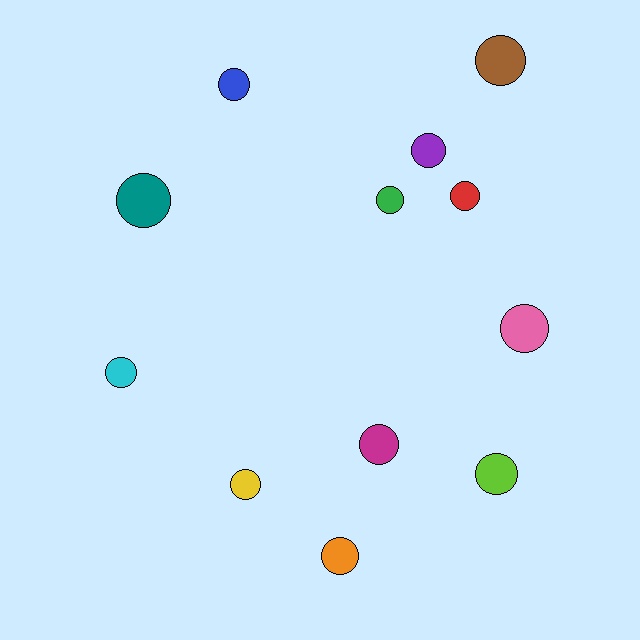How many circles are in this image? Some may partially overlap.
There are 12 circles.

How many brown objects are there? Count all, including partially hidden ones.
There is 1 brown object.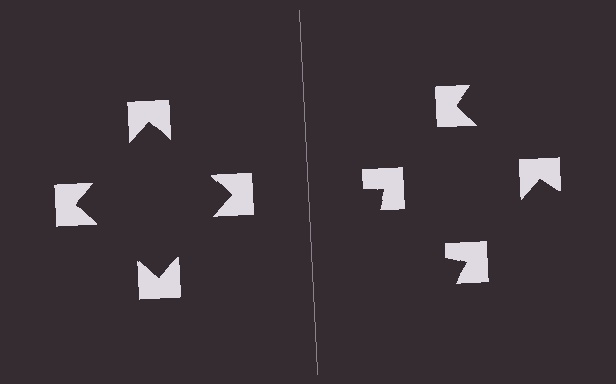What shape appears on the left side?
An illusory square.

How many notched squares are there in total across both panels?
8 — 4 on each side.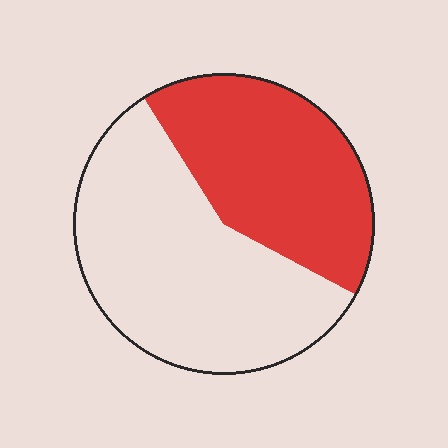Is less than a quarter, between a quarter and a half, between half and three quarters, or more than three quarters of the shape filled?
Between a quarter and a half.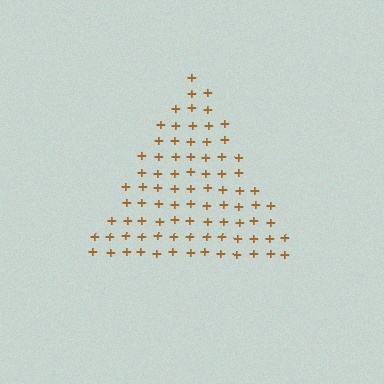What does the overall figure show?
The overall figure shows a triangle.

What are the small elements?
The small elements are plus signs.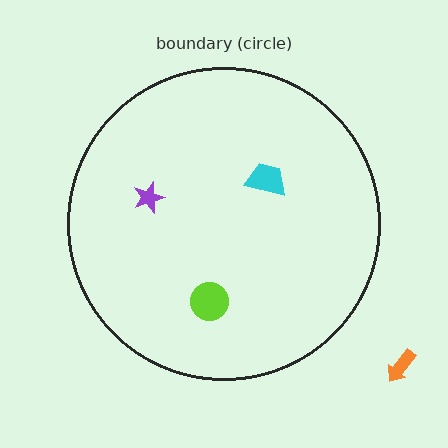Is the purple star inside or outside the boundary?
Inside.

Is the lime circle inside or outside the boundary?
Inside.